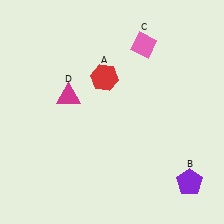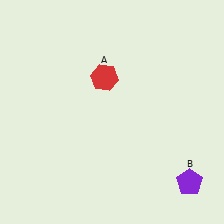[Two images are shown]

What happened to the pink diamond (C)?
The pink diamond (C) was removed in Image 2. It was in the top-right area of Image 1.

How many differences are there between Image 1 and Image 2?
There are 2 differences between the two images.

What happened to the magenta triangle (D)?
The magenta triangle (D) was removed in Image 2. It was in the top-left area of Image 1.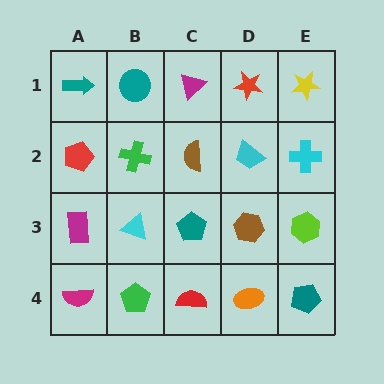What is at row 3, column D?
A brown hexagon.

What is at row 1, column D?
A red star.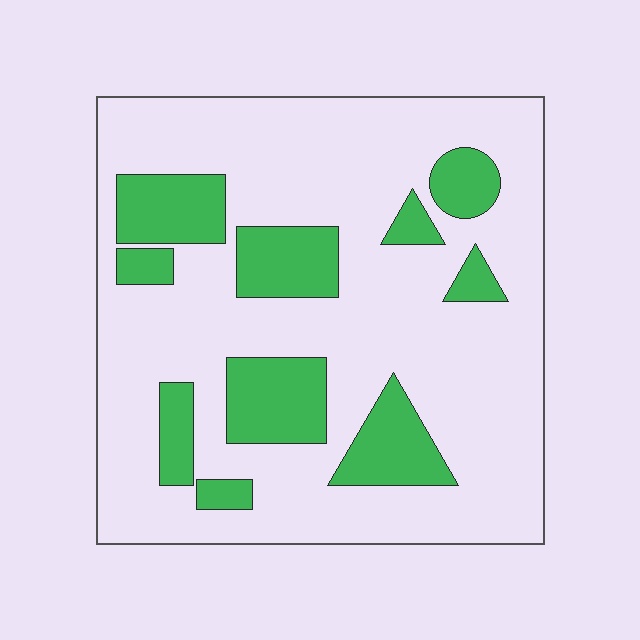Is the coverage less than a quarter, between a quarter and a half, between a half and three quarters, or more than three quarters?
Less than a quarter.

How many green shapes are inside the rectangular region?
10.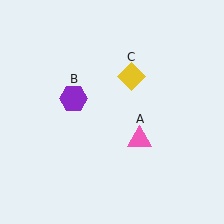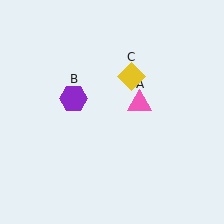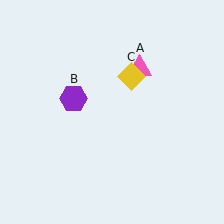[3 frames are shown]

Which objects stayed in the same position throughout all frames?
Purple hexagon (object B) and yellow diamond (object C) remained stationary.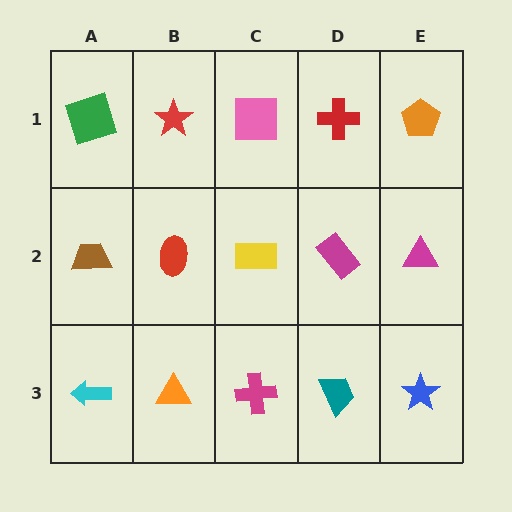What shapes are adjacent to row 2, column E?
An orange pentagon (row 1, column E), a blue star (row 3, column E), a magenta rectangle (row 2, column D).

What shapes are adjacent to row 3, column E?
A magenta triangle (row 2, column E), a teal trapezoid (row 3, column D).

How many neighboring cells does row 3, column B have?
3.